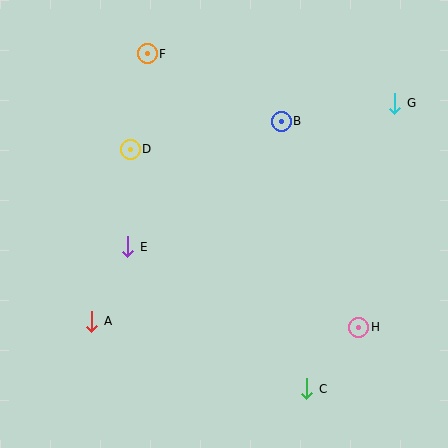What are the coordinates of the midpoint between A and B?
The midpoint between A and B is at (187, 221).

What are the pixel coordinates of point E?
Point E is at (128, 247).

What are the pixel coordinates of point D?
Point D is at (130, 149).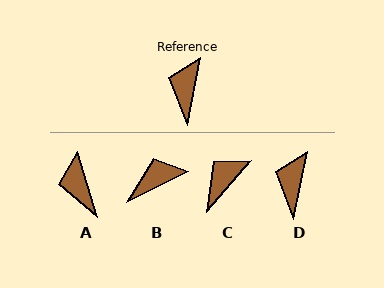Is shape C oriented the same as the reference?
No, it is off by about 29 degrees.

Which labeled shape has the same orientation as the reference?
D.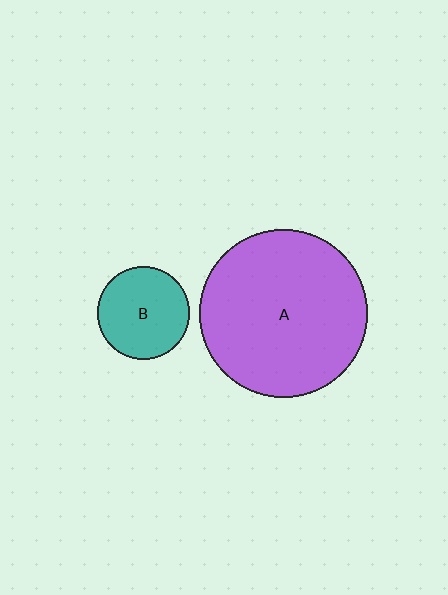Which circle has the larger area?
Circle A (purple).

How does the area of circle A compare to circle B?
Approximately 3.3 times.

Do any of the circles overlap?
No, none of the circles overlap.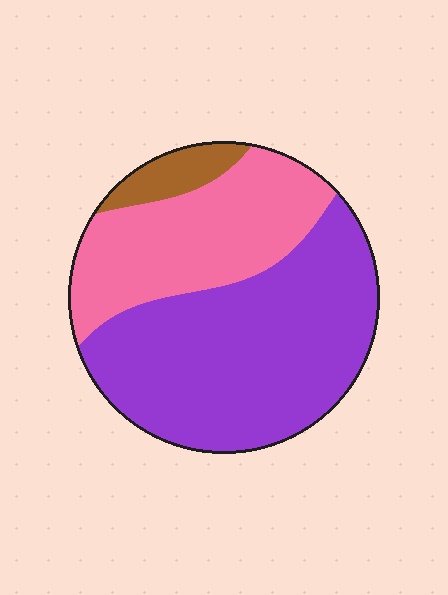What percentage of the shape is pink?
Pink covers around 35% of the shape.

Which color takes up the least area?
Brown, at roughly 5%.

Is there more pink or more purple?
Purple.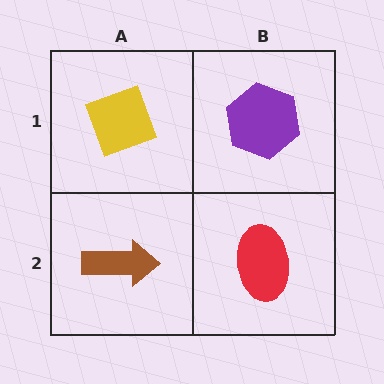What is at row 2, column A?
A brown arrow.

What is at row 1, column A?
A yellow diamond.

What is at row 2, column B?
A red ellipse.